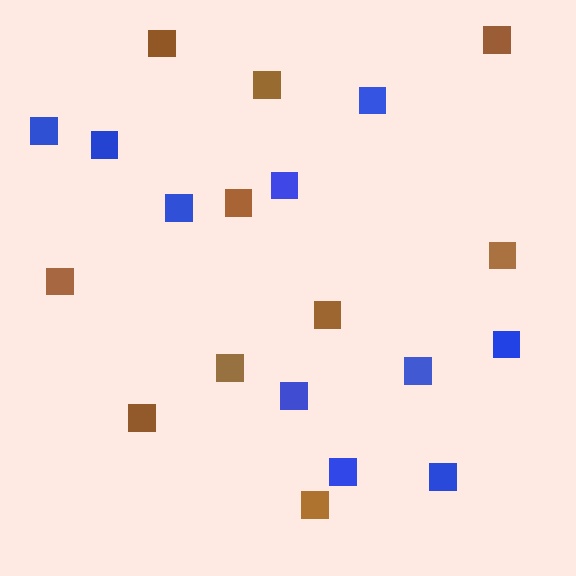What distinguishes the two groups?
There are 2 groups: one group of blue squares (10) and one group of brown squares (10).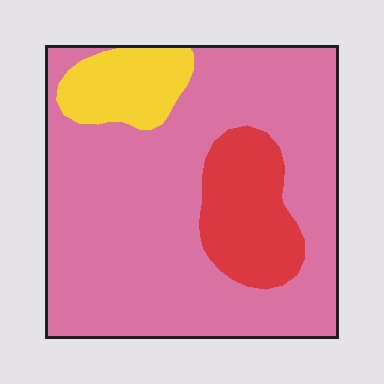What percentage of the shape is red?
Red takes up less than a sixth of the shape.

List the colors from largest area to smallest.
From largest to smallest: pink, red, yellow.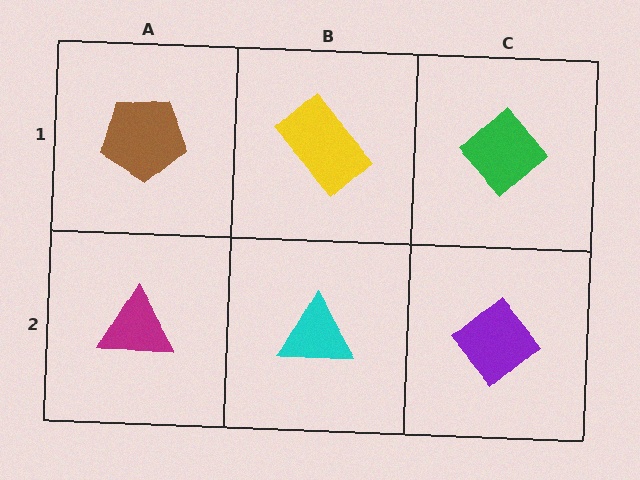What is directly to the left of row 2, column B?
A magenta triangle.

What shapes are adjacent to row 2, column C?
A green diamond (row 1, column C), a cyan triangle (row 2, column B).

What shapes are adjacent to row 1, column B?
A cyan triangle (row 2, column B), a brown pentagon (row 1, column A), a green diamond (row 1, column C).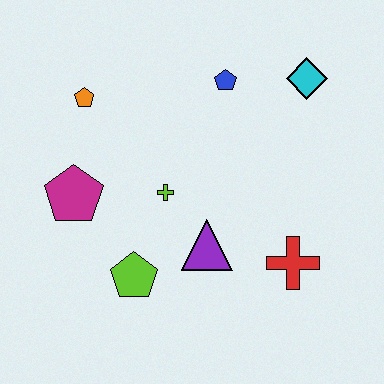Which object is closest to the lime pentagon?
The purple triangle is closest to the lime pentagon.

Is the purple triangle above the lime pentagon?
Yes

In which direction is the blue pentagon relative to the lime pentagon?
The blue pentagon is above the lime pentagon.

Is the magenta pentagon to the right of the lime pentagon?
No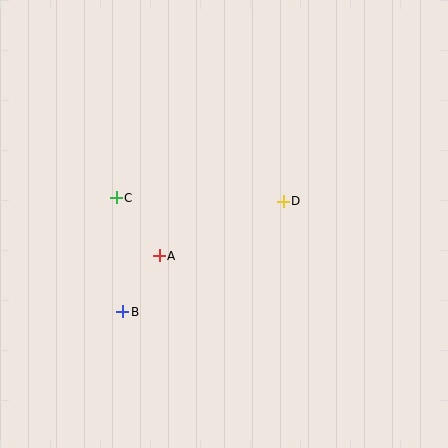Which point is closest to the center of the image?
Point D at (283, 201) is closest to the center.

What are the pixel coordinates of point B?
Point B is at (123, 312).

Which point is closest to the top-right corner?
Point D is closest to the top-right corner.